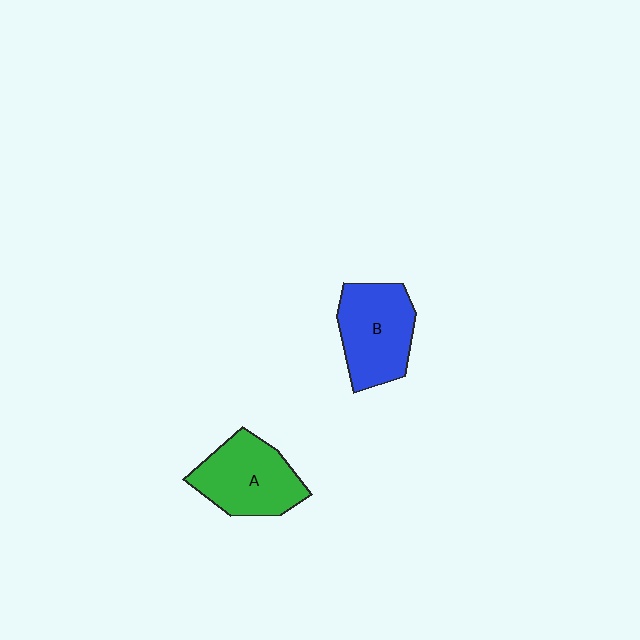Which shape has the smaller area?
Shape A (green).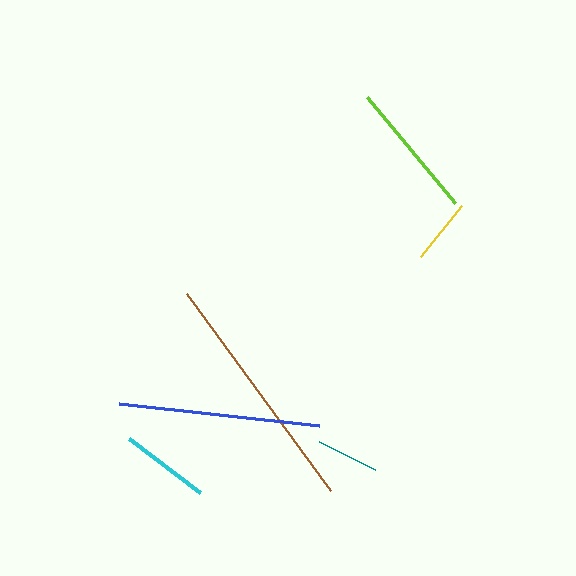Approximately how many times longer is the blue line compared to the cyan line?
The blue line is approximately 2.3 times the length of the cyan line.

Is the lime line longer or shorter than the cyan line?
The lime line is longer than the cyan line.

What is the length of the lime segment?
The lime segment is approximately 137 pixels long.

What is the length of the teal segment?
The teal segment is approximately 63 pixels long.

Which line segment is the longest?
The brown line is the longest at approximately 244 pixels.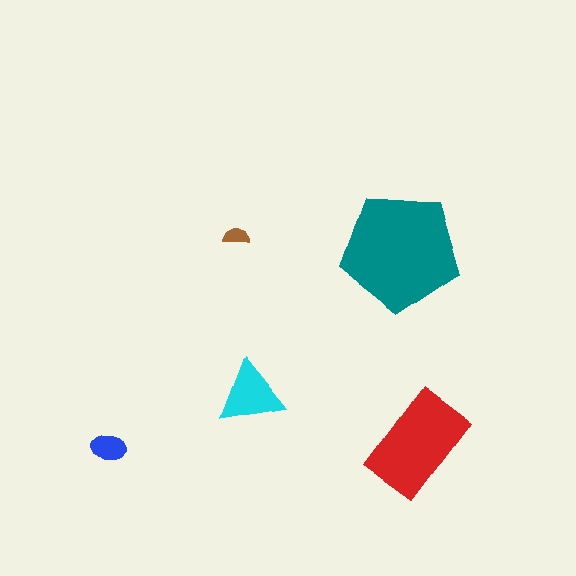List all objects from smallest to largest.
The brown semicircle, the blue ellipse, the cyan triangle, the red rectangle, the teal pentagon.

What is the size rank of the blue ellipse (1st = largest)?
4th.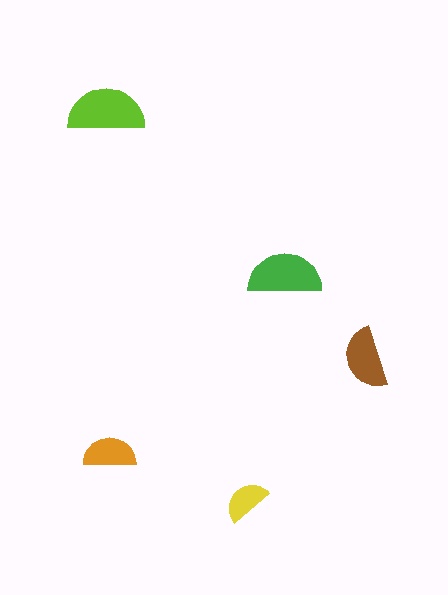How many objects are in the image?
There are 5 objects in the image.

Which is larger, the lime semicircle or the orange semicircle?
The lime one.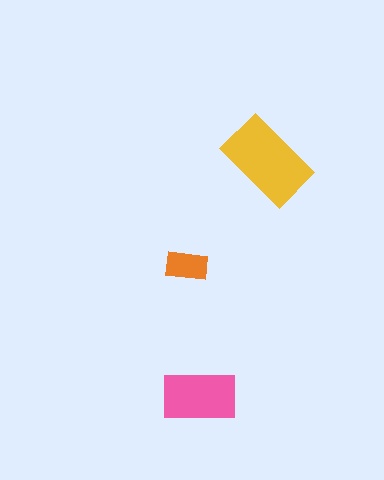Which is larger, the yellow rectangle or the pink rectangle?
The yellow one.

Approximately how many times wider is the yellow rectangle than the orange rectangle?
About 2 times wider.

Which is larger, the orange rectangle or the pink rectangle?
The pink one.